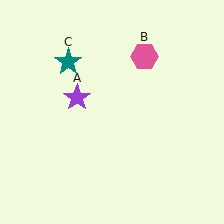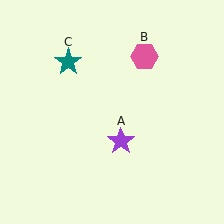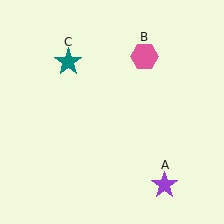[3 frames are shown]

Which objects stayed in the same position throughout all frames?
Pink hexagon (object B) and teal star (object C) remained stationary.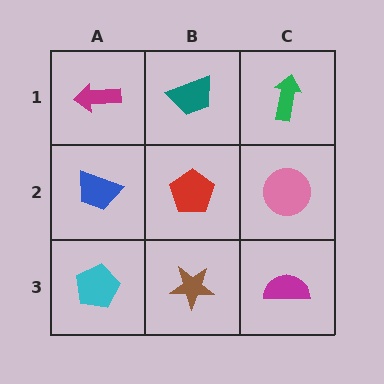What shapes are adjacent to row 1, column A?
A blue trapezoid (row 2, column A), a teal trapezoid (row 1, column B).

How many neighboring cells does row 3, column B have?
3.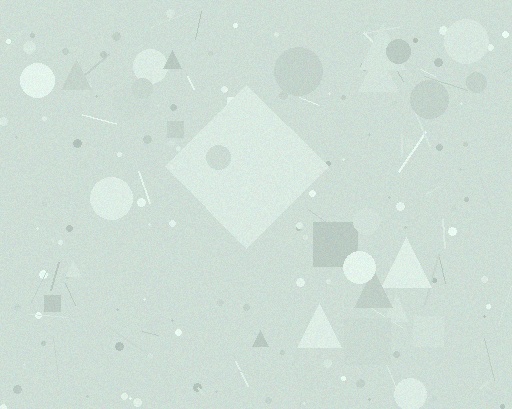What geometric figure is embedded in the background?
A diamond is embedded in the background.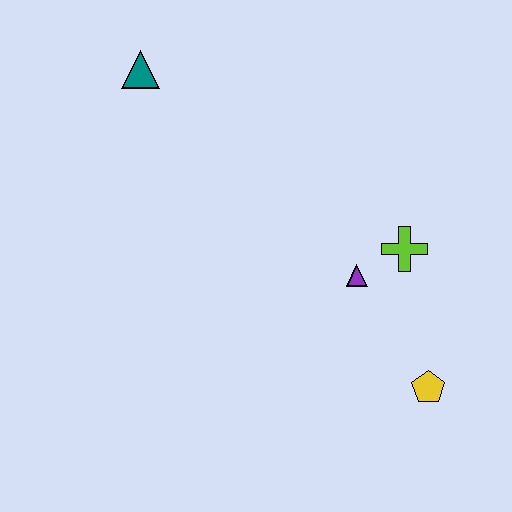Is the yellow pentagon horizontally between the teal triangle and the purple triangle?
No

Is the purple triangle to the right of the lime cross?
No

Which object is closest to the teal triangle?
The purple triangle is closest to the teal triangle.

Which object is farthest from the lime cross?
The teal triangle is farthest from the lime cross.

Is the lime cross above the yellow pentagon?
Yes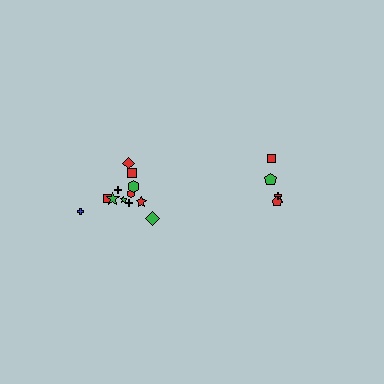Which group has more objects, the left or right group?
The left group.